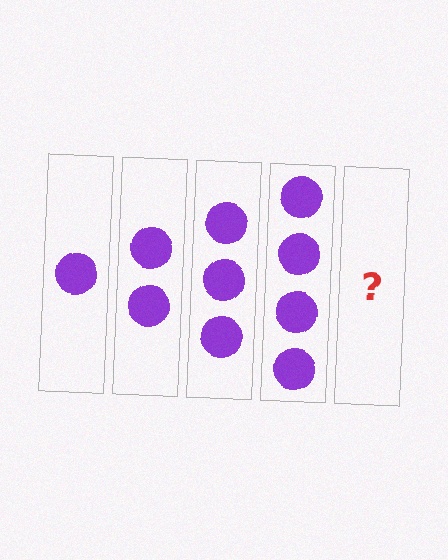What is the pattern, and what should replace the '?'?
The pattern is that each step adds one more circle. The '?' should be 5 circles.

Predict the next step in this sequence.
The next step is 5 circles.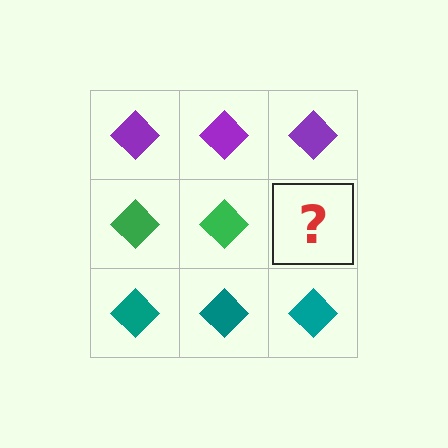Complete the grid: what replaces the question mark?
The question mark should be replaced with a green diamond.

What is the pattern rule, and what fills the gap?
The rule is that each row has a consistent color. The gap should be filled with a green diamond.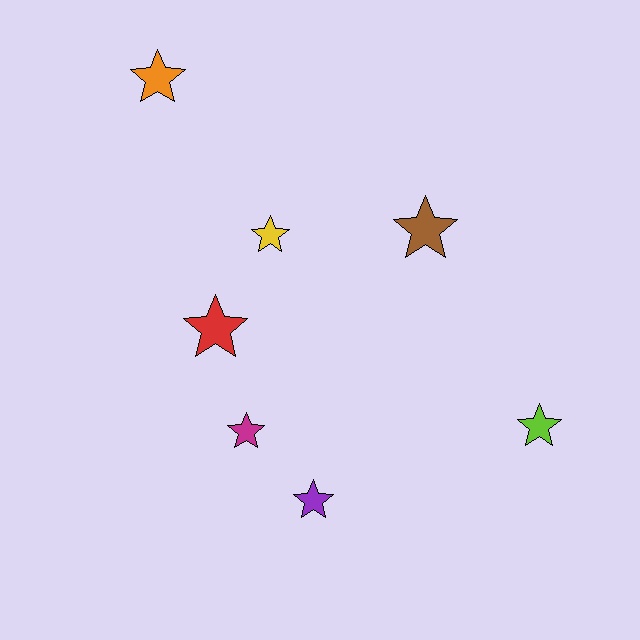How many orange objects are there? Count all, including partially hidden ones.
There is 1 orange object.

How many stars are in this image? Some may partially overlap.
There are 7 stars.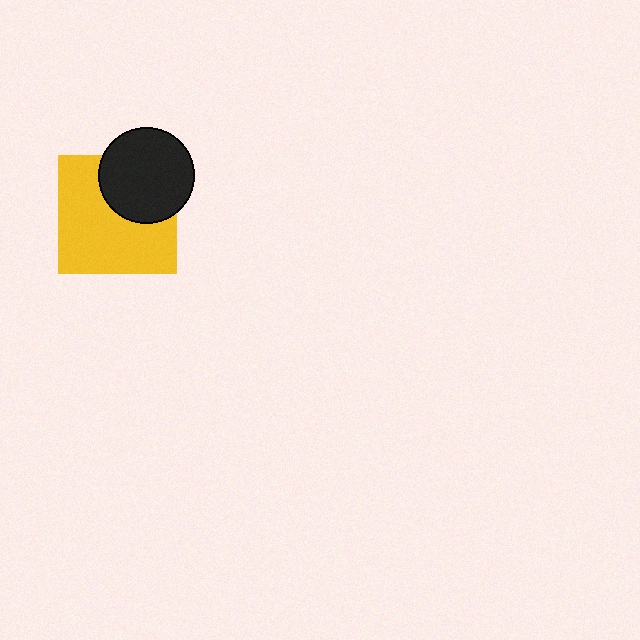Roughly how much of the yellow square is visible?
Most of it is visible (roughly 66%).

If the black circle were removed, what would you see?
You would see the complete yellow square.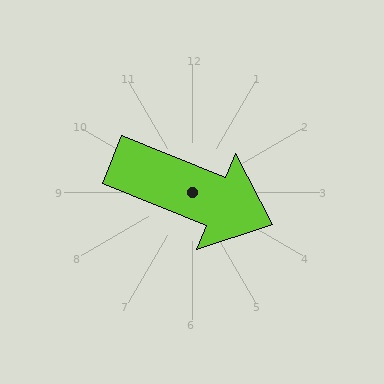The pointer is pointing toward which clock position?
Roughly 4 o'clock.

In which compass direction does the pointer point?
East.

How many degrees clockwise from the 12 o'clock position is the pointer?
Approximately 112 degrees.